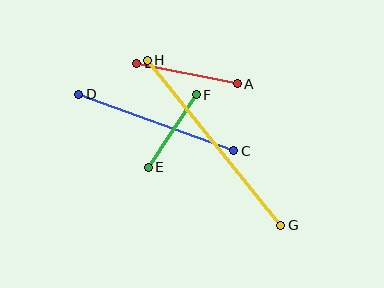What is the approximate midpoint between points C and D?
The midpoint is at approximately (156, 123) pixels.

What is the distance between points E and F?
The distance is approximately 87 pixels.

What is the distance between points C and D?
The distance is approximately 165 pixels.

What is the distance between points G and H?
The distance is approximately 212 pixels.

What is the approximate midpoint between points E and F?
The midpoint is at approximately (172, 131) pixels.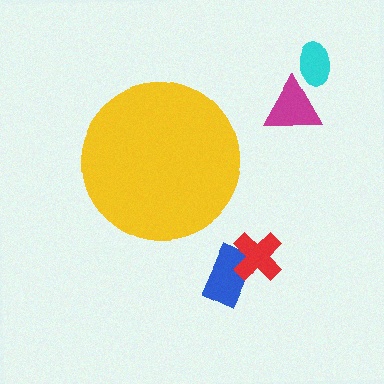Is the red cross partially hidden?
No, the red cross is fully visible.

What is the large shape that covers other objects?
A yellow circle.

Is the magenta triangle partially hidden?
No, the magenta triangle is fully visible.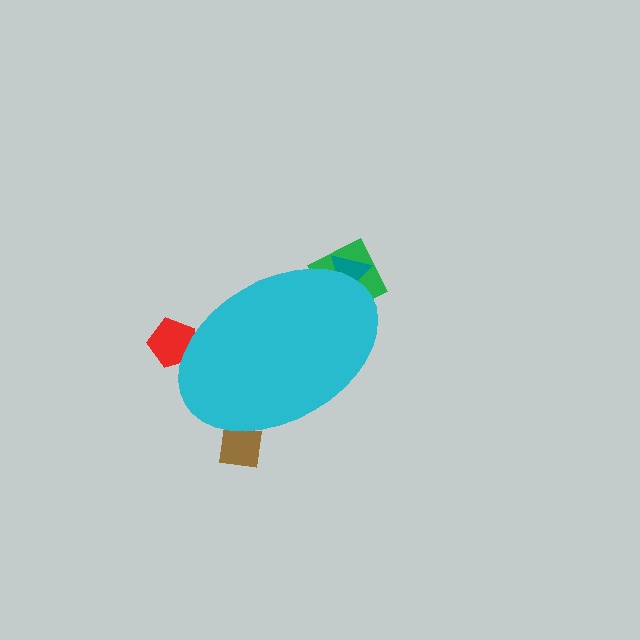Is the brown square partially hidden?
Yes, the brown square is partially hidden behind the cyan ellipse.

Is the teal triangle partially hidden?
Yes, the teal triangle is partially hidden behind the cyan ellipse.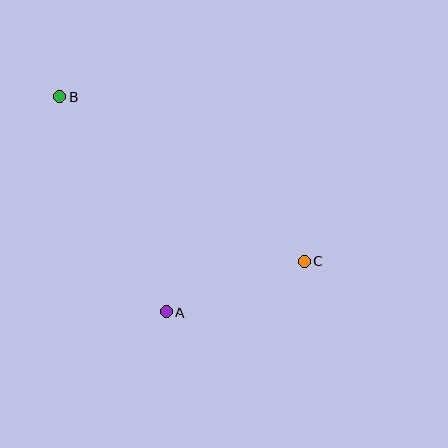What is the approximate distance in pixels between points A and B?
The distance between A and B is approximately 240 pixels.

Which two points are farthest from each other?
Points B and C are farthest from each other.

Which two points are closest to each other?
Points A and C are closest to each other.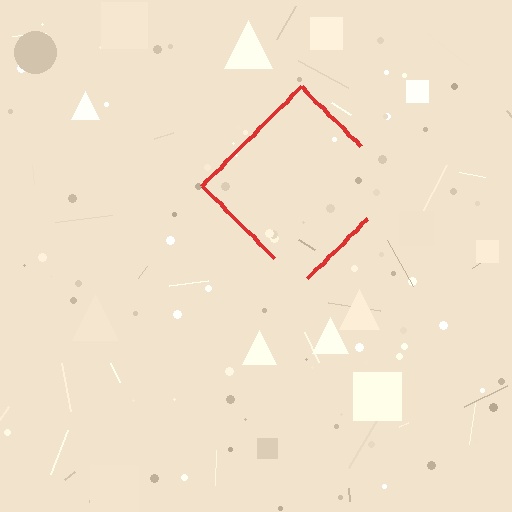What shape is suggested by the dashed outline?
The dashed outline suggests a diamond.